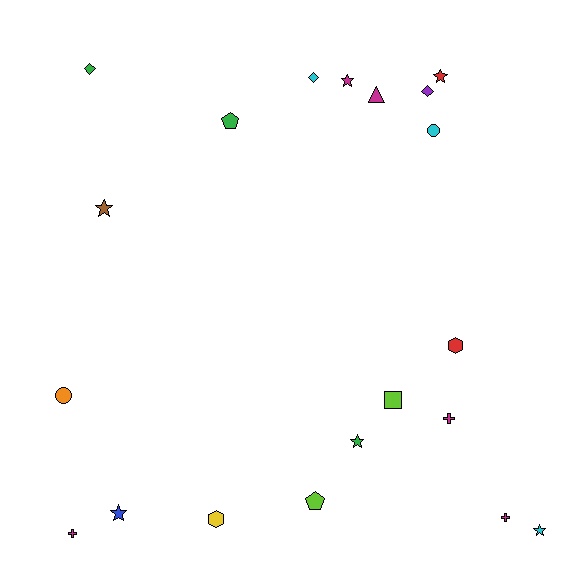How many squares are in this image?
There is 1 square.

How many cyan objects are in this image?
There are 3 cyan objects.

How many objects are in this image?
There are 20 objects.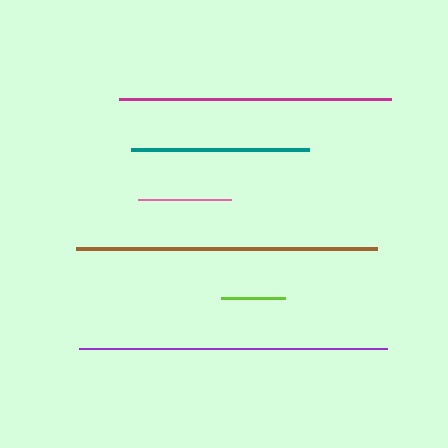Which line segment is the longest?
The purple line is the longest at approximately 308 pixels.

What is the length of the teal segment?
The teal segment is approximately 178 pixels long.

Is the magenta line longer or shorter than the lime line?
The magenta line is longer than the lime line.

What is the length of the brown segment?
The brown segment is approximately 301 pixels long.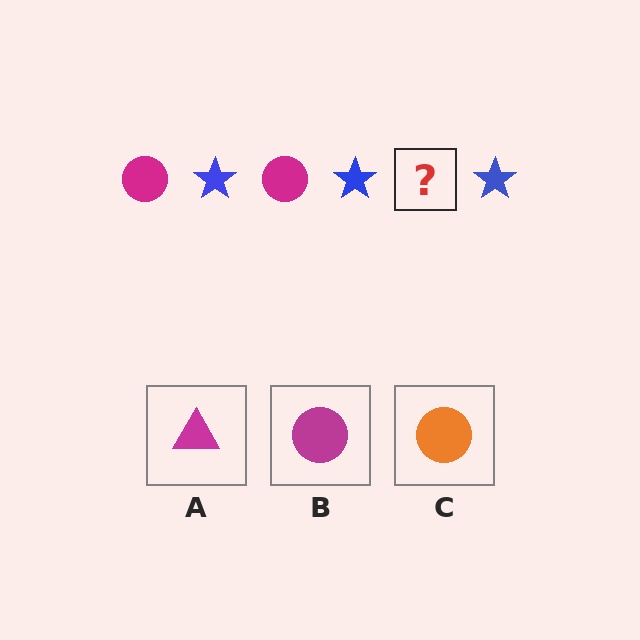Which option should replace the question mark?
Option B.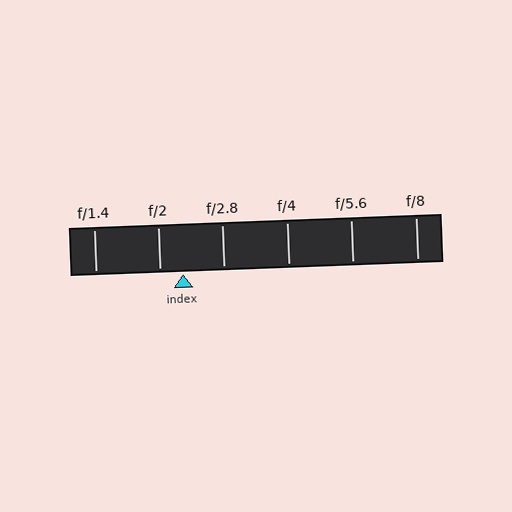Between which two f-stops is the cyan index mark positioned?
The index mark is between f/2 and f/2.8.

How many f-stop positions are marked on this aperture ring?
There are 6 f-stop positions marked.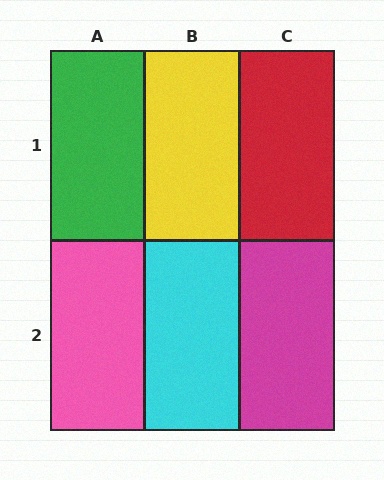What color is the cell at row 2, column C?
Magenta.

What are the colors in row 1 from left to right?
Green, yellow, red.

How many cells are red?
1 cell is red.